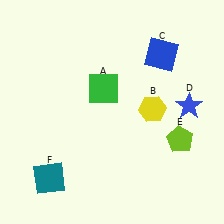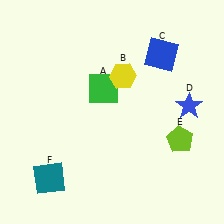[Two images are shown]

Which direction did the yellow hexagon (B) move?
The yellow hexagon (B) moved up.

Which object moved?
The yellow hexagon (B) moved up.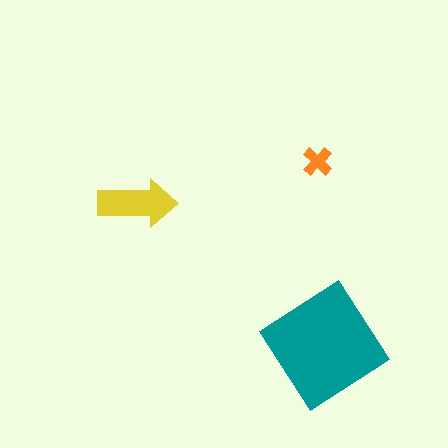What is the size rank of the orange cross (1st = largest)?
3rd.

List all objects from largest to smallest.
The teal diamond, the yellow arrow, the orange cross.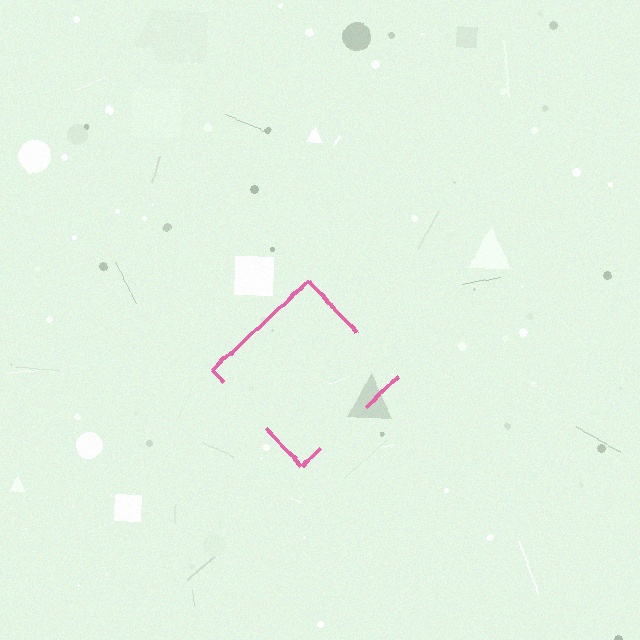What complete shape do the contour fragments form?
The contour fragments form a diamond.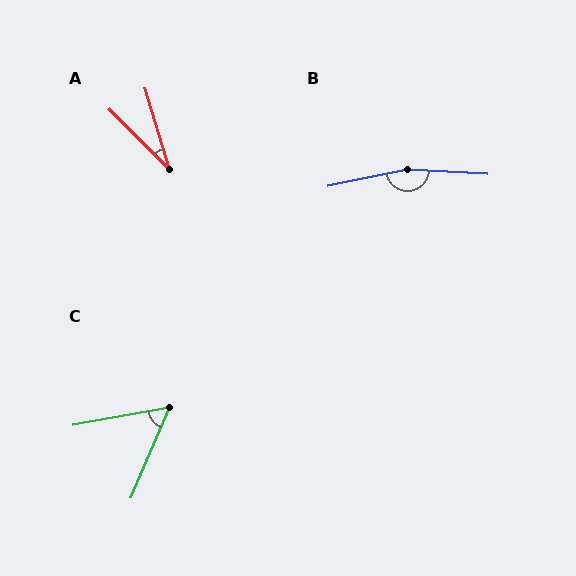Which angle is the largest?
B, at approximately 165 degrees.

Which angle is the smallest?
A, at approximately 28 degrees.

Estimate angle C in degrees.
Approximately 56 degrees.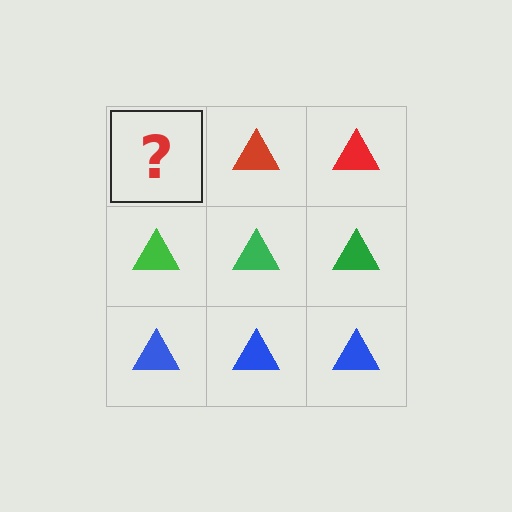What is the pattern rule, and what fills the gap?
The rule is that each row has a consistent color. The gap should be filled with a red triangle.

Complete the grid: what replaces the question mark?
The question mark should be replaced with a red triangle.